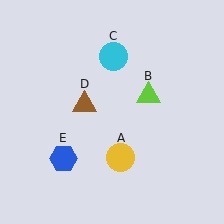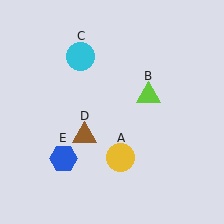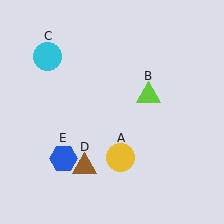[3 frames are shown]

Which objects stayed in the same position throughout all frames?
Yellow circle (object A) and lime triangle (object B) and blue hexagon (object E) remained stationary.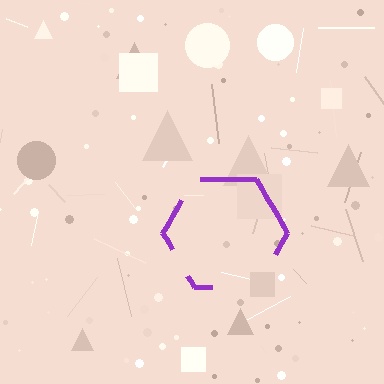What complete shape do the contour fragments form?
The contour fragments form a hexagon.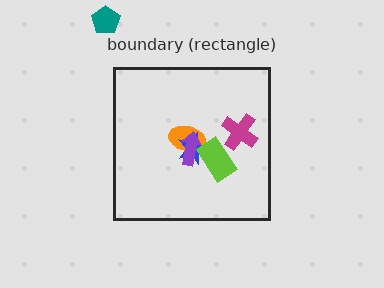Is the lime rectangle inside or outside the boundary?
Inside.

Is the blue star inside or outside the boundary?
Inside.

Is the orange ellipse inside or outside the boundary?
Inside.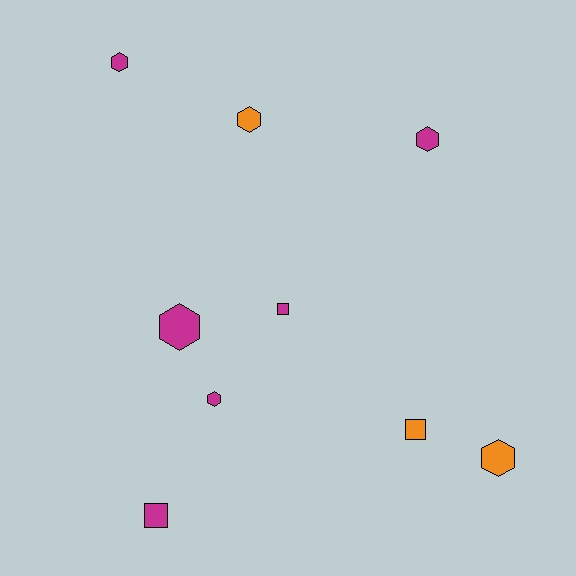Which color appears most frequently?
Magenta, with 6 objects.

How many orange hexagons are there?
There are 2 orange hexagons.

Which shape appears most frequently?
Hexagon, with 6 objects.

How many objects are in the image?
There are 9 objects.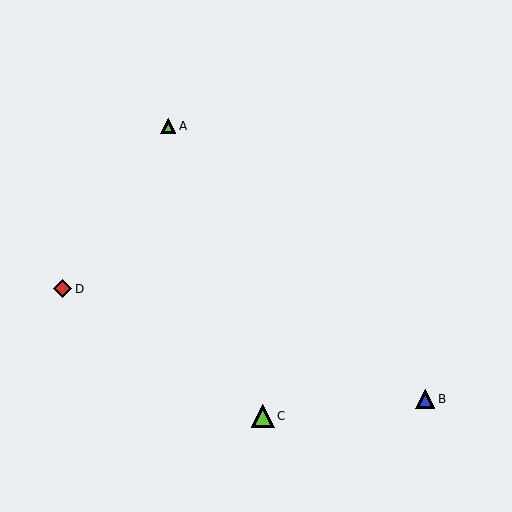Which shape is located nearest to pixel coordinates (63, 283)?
The red diamond (labeled D) at (62, 289) is nearest to that location.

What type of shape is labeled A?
Shape A is a lime triangle.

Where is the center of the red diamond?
The center of the red diamond is at (62, 289).